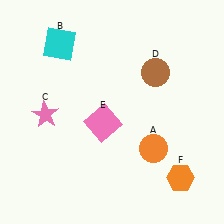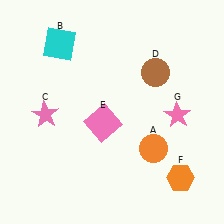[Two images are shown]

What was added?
A pink star (G) was added in Image 2.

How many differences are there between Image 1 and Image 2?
There is 1 difference between the two images.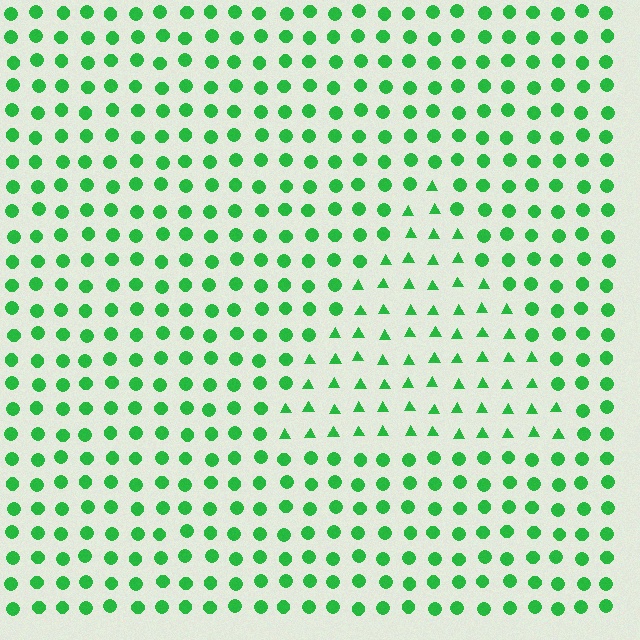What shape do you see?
I see a triangle.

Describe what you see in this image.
The image is filled with small green elements arranged in a uniform grid. A triangle-shaped region contains triangles, while the surrounding area contains circles. The boundary is defined purely by the change in element shape.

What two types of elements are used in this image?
The image uses triangles inside the triangle region and circles outside it.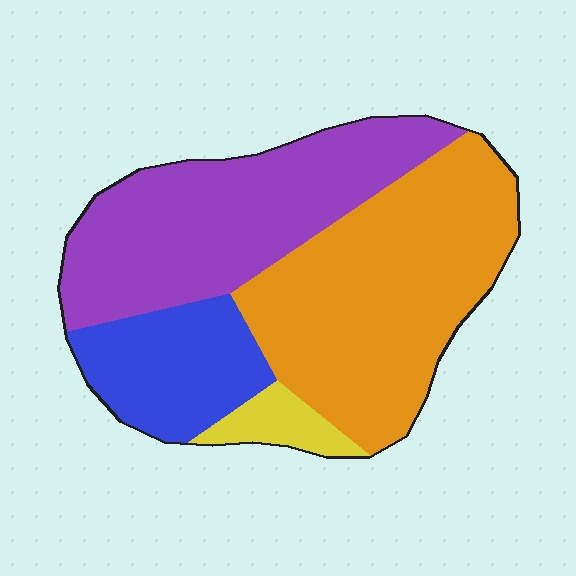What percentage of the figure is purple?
Purple takes up about three eighths (3/8) of the figure.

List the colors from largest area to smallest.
From largest to smallest: orange, purple, blue, yellow.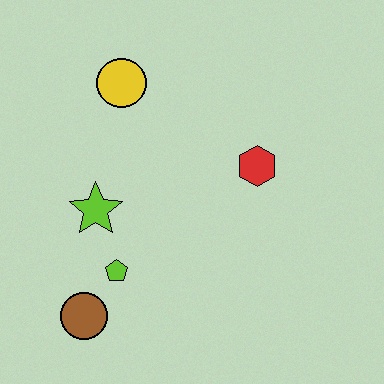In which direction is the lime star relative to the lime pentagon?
The lime star is above the lime pentagon.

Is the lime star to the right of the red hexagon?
No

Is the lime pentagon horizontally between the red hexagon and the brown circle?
Yes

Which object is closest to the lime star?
The lime pentagon is closest to the lime star.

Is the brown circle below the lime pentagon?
Yes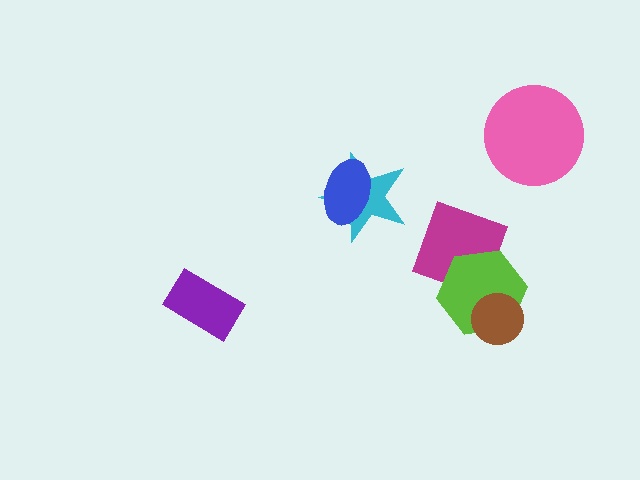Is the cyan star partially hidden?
Yes, it is partially covered by another shape.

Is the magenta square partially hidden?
Yes, it is partially covered by another shape.